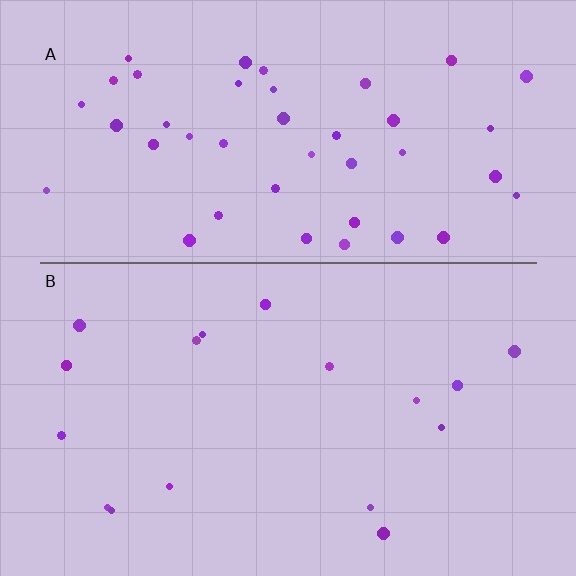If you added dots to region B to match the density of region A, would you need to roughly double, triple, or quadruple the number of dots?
Approximately triple.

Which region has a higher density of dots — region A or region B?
A (the top).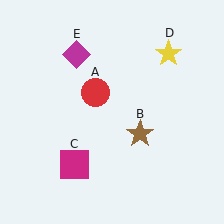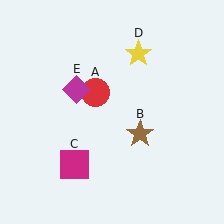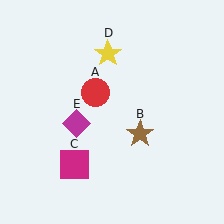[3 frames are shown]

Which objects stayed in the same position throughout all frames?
Red circle (object A) and brown star (object B) and magenta square (object C) remained stationary.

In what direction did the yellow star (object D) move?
The yellow star (object D) moved left.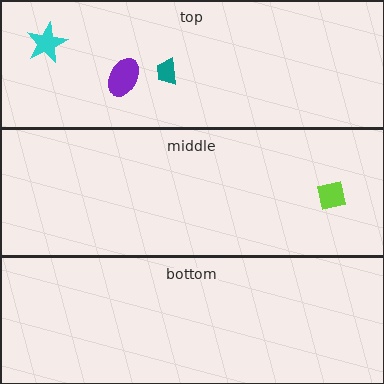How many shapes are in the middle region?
1.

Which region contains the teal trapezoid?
The top region.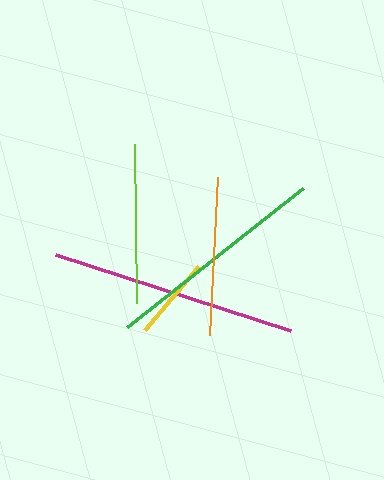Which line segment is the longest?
The magenta line is the longest at approximately 247 pixels.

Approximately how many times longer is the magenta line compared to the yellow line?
The magenta line is approximately 2.9 times the length of the yellow line.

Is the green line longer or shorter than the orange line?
The green line is longer than the orange line.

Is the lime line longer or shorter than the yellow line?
The lime line is longer than the yellow line.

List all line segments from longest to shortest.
From longest to shortest: magenta, green, lime, orange, yellow.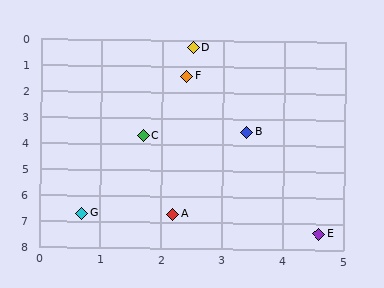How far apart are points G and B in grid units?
Points G and B are about 4.2 grid units apart.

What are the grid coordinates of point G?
Point G is at approximately (0.7, 6.7).